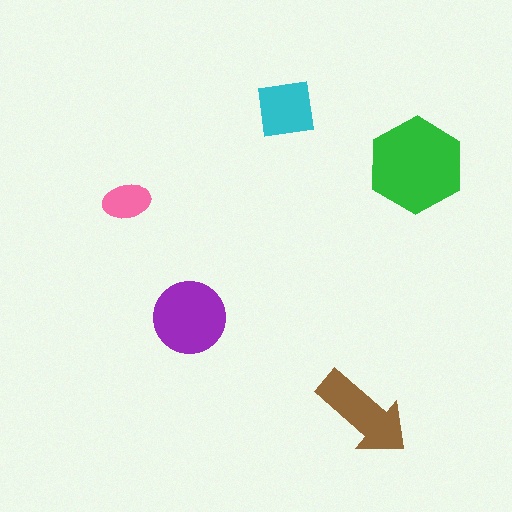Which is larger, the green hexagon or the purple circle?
The green hexagon.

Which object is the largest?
The green hexagon.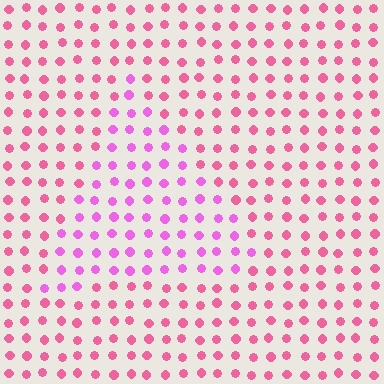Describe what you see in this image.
The image is filled with small pink elements in a uniform arrangement. A triangle-shaped region is visible where the elements are tinted to a slightly different hue, forming a subtle color boundary.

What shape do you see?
I see a triangle.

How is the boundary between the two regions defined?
The boundary is defined purely by a slight shift in hue (about 31 degrees). Spacing, size, and orientation are identical on both sides.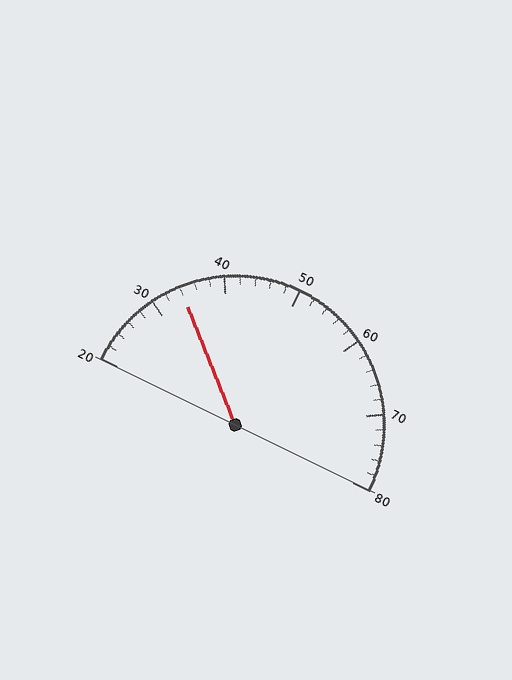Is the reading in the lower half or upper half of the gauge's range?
The reading is in the lower half of the range (20 to 80).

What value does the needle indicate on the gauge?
The needle indicates approximately 34.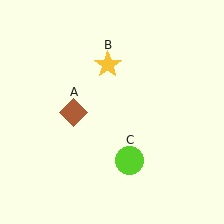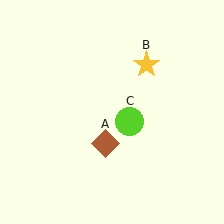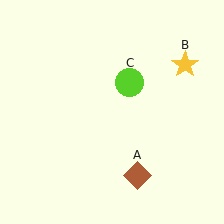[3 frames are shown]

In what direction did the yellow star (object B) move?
The yellow star (object B) moved right.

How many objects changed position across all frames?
3 objects changed position: brown diamond (object A), yellow star (object B), lime circle (object C).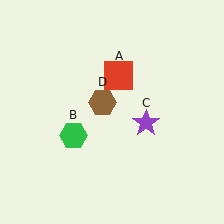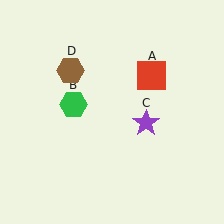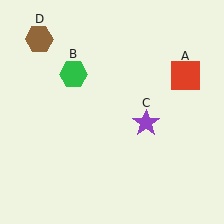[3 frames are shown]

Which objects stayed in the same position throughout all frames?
Purple star (object C) remained stationary.